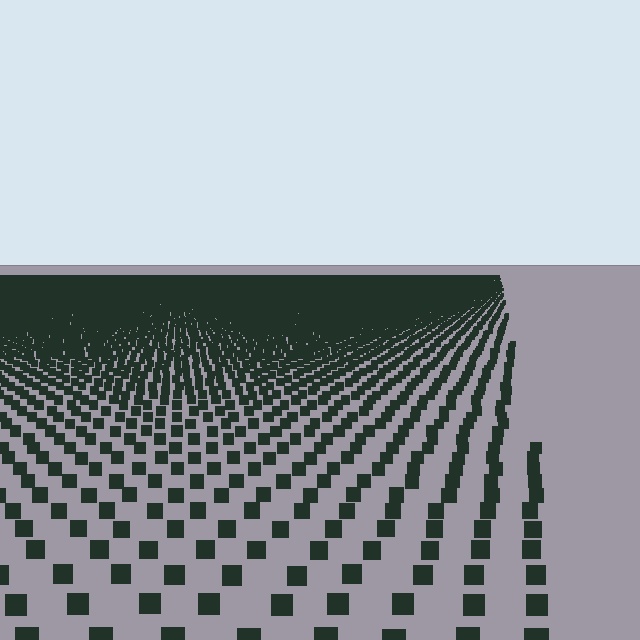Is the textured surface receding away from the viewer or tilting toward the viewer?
The surface is receding away from the viewer. Texture elements get smaller and denser toward the top.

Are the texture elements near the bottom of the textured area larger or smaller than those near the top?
Larger. Near the bottom, elements are closer to the viewer and appear at a bigger on-screen size.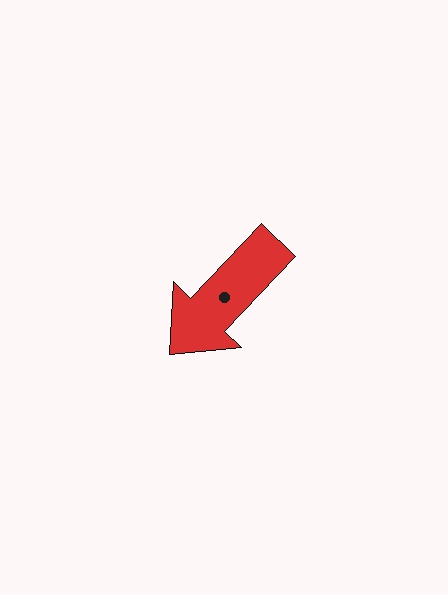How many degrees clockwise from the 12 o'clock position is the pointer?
Approximately 224 degrees.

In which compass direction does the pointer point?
Southwest.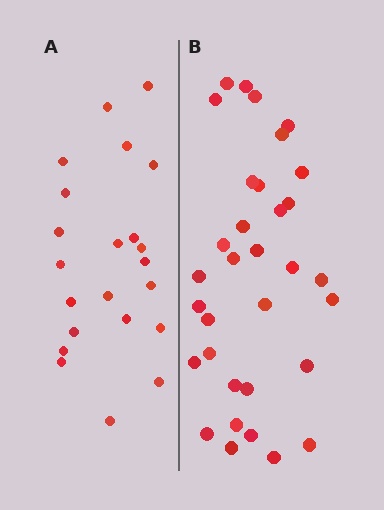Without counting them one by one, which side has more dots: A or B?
Region B (the right region) has more dots.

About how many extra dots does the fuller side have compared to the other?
Region B has roughly 12 or so more dots than region A.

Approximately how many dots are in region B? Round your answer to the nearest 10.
About 30 dots. (The exact count is 33, which rounds to 30.)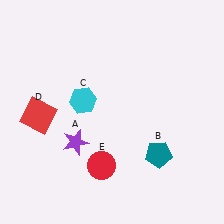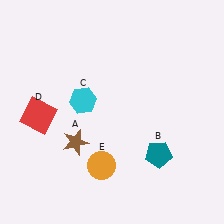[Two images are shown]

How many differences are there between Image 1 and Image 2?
There are 2 differences between the two images.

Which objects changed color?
A changed from purple to brown. E changed from red to orange.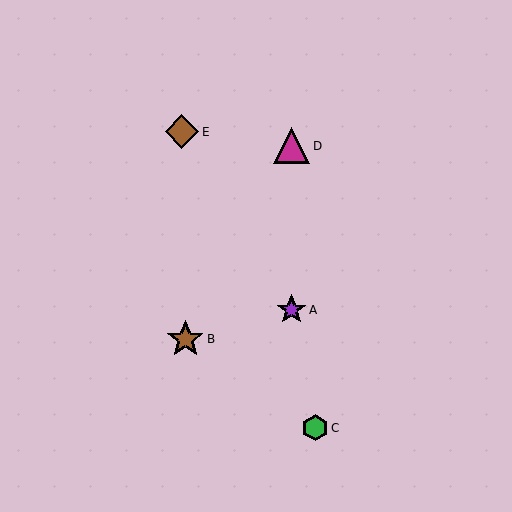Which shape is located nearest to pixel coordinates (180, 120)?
The brown diamond (labeled E) at (182, 132) is nearest to that location.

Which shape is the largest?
The brown star (labeled B) is the largest.